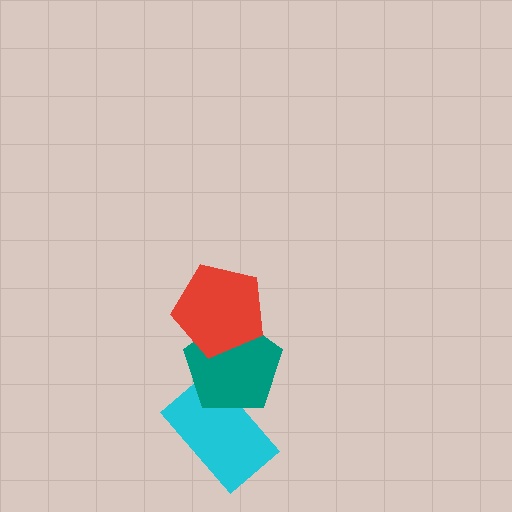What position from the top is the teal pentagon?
The teal pentagon is 2nd from the top.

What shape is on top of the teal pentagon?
The red pentagon is on top of the teal pentagon.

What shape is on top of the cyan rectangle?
The teal pentagon is on top of the cyan rectangle.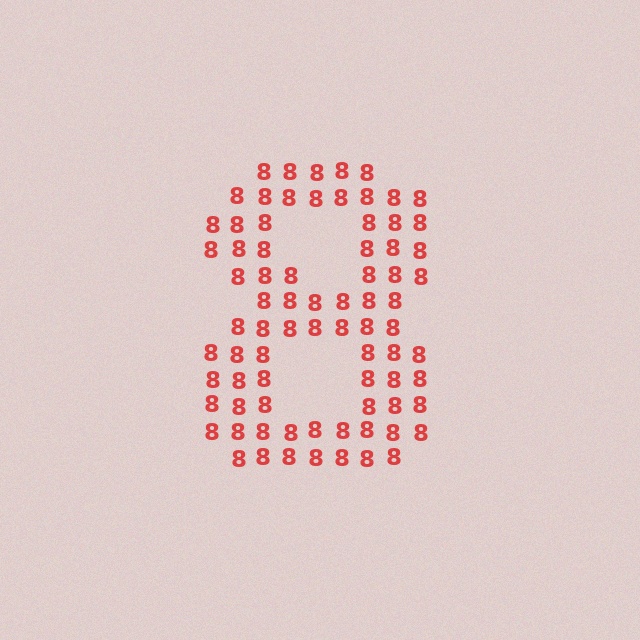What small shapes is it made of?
It is made of small digit 8's.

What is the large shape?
The large shape is the digit 8.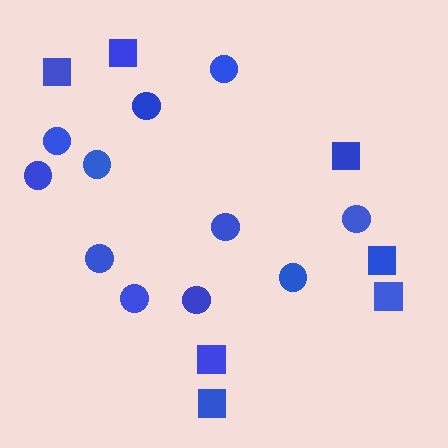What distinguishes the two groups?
There are 2 groups: one group of circles (11) and one group of squares (7).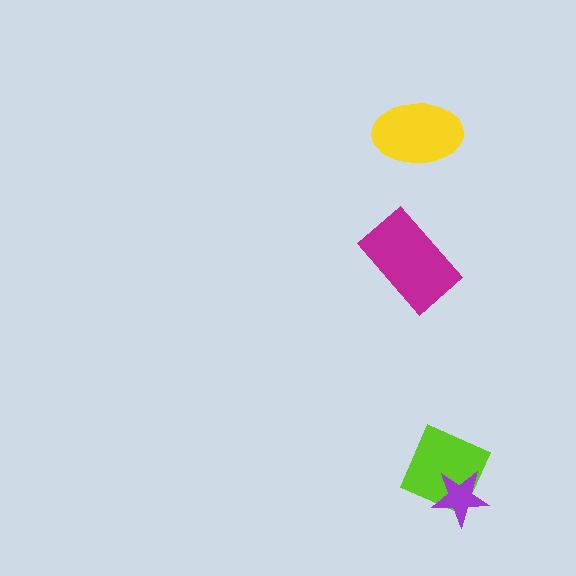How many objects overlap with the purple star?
1 object overlaps with the purple star.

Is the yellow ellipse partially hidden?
No, no other shape covers it.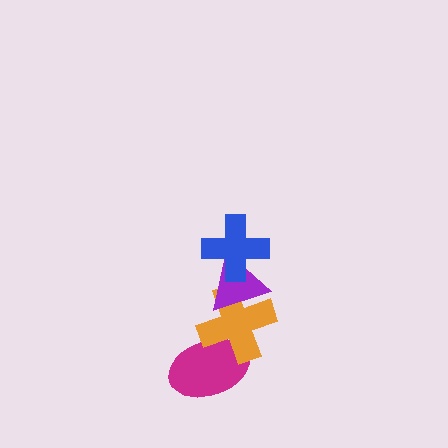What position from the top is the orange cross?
The orange cross is 3rd from the top.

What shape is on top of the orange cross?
The purple triangle is on top of the orange cross.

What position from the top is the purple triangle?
The purple triangle is 2nd from the top.